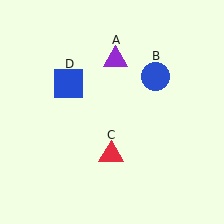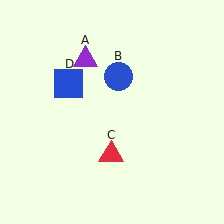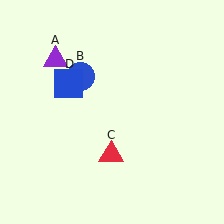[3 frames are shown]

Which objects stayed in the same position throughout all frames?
Red triangle (object C) and blue square (object D) remained stationary.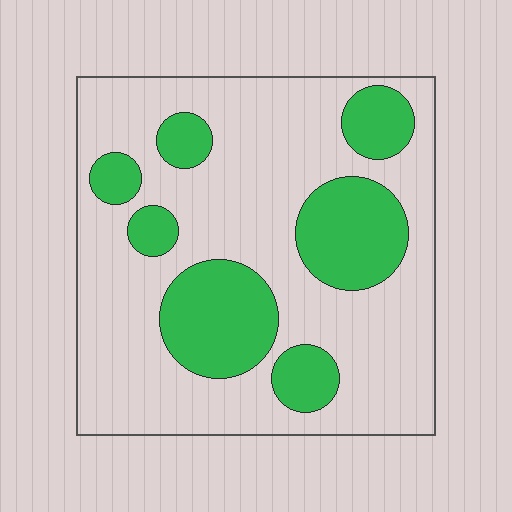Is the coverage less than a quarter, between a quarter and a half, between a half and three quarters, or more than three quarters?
Between a quarter and a half.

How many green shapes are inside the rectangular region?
7.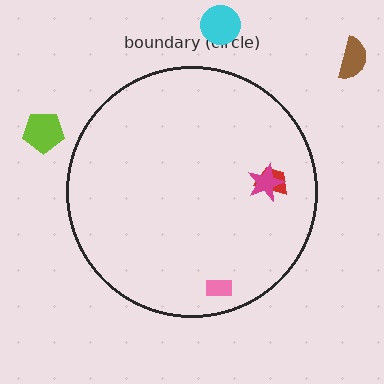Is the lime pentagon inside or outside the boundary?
Outside.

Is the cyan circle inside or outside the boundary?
Outside.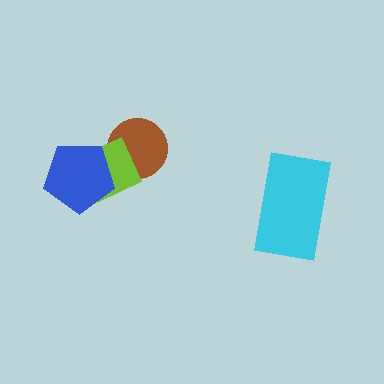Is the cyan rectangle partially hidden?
No, no other shape covers it.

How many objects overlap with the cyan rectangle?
0 objects overlap with the cyan rectangle.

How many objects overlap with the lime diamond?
2 objects overlap with the lime diamond.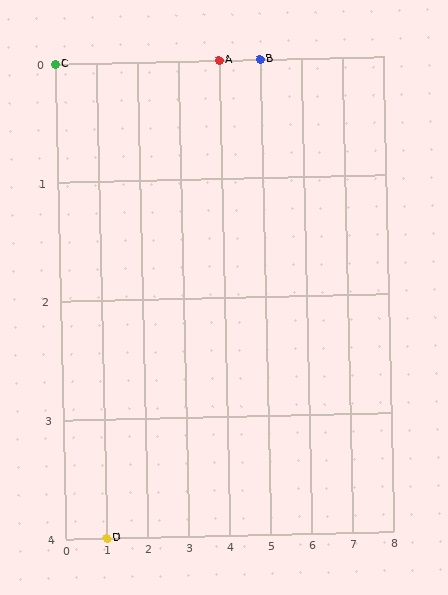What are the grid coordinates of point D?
Point D is at grid coordinates (1, 4).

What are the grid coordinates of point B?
Point B is at grid coordinates (5, 0).